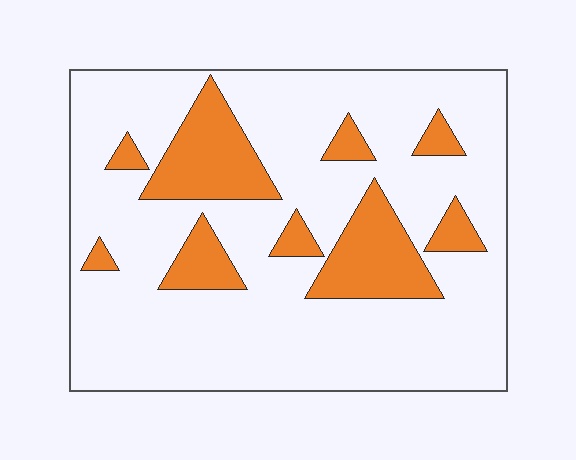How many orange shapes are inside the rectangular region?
9.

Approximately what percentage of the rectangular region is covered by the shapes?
Approximately 20%.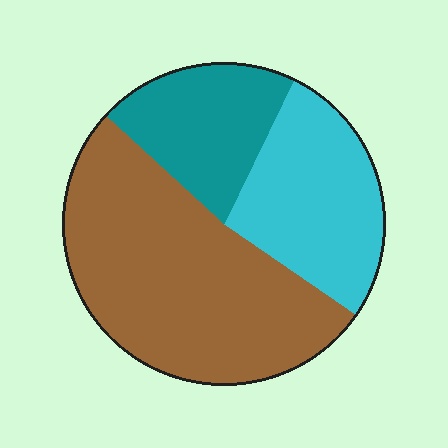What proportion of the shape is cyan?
Cyan takes up about one quarter (1/4) of the shape.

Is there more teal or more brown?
Brown.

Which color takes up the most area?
Brown, at roughly 50%.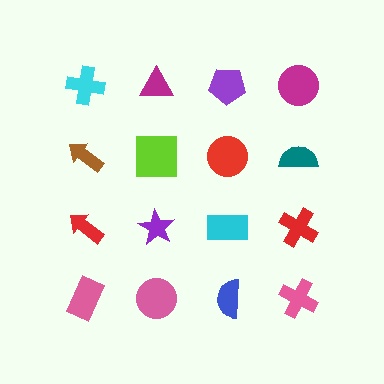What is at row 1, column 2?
A magenta triangle.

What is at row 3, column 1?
A red arrow.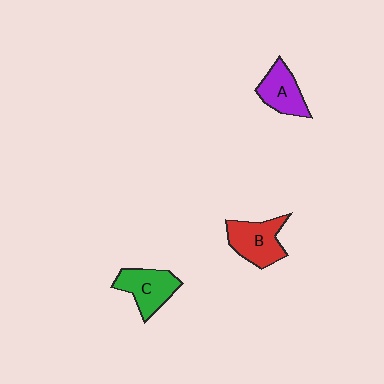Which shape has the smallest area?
Shape A (purple).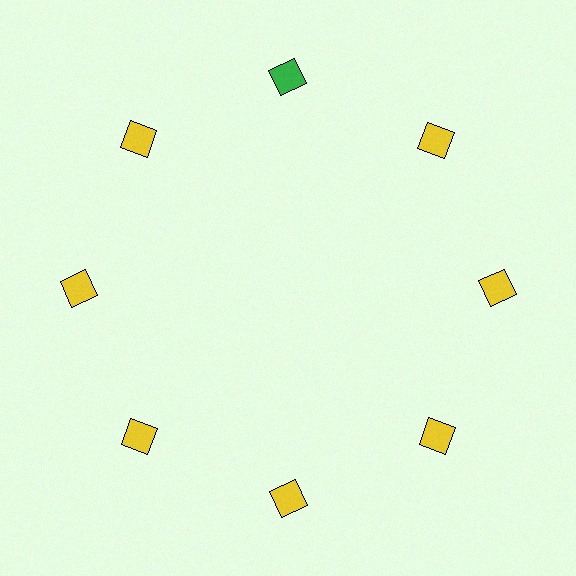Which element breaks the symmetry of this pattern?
The green diamond at roughly the 12 o'clock position breaks the symmetry. All other shapes are yellow diamonds.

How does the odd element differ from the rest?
It has a different color: green instead of yellow.